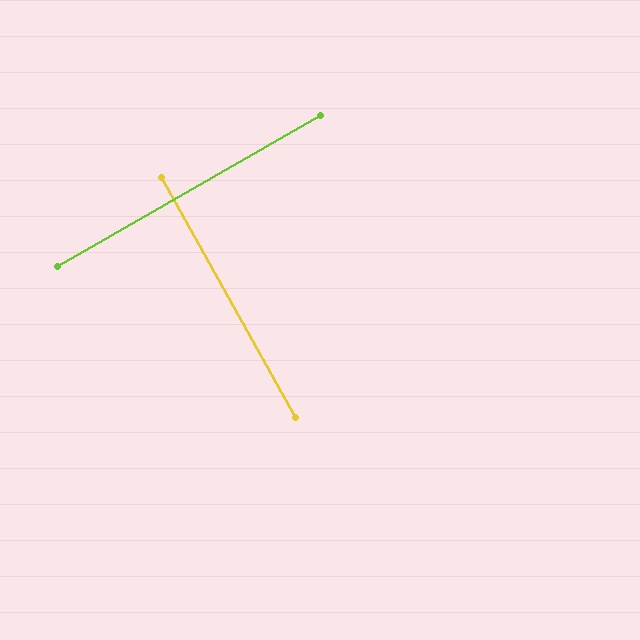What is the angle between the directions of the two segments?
Approximately 89 degrees.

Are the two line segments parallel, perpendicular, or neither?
Perpendicular — they meet at approximately 89°.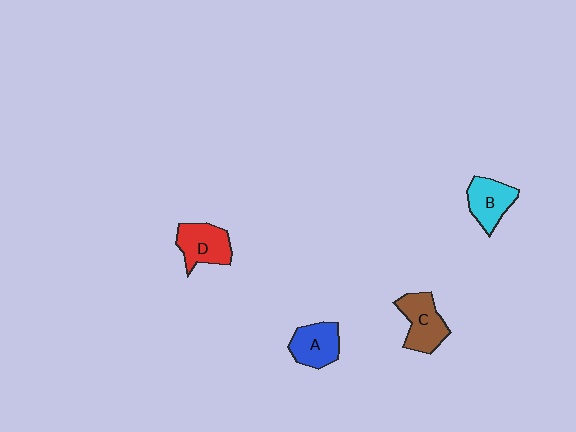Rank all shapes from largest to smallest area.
From largest to smallest: C (brown), D (red), B (cyan), A (blue).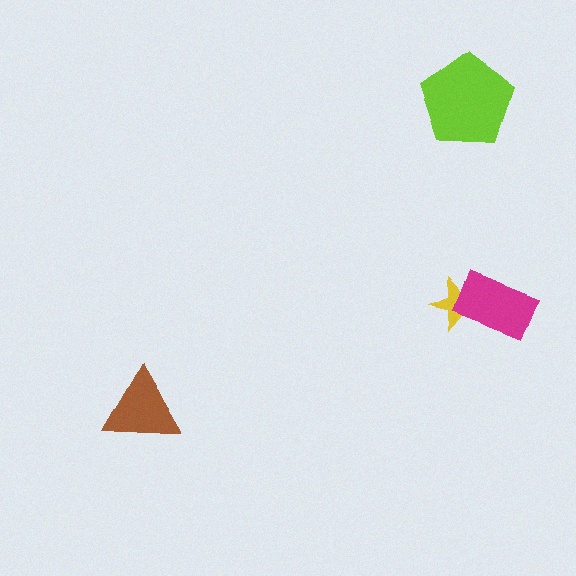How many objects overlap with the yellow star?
1 object overlaps with the yellow star.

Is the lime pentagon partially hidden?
No, no other shape covers it.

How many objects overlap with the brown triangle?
0 objects overlap with the brown triangle.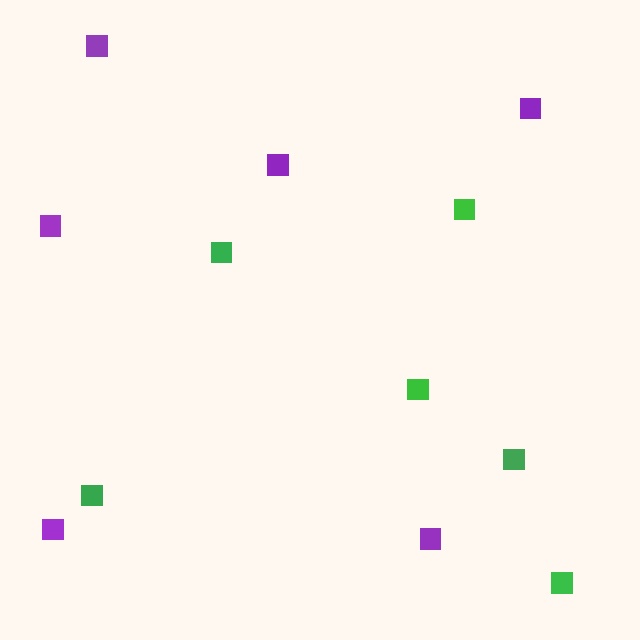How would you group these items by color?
There are 2 groups: one group of purple squares (6) and one group of green squares (6).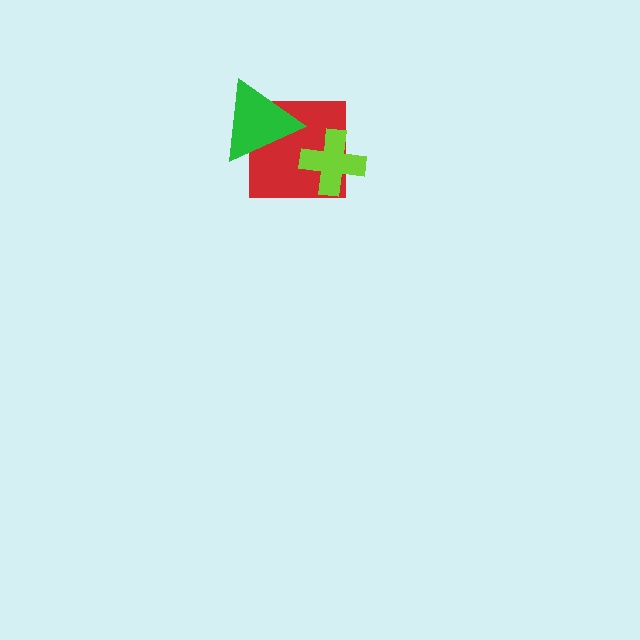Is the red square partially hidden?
Yes, it is partially covered by another shape.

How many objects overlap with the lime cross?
1 object overlaps with the lime cross.